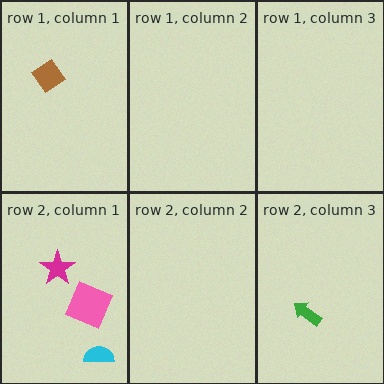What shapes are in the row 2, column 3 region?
The green arrow.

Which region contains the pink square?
The row 2, column 1 region.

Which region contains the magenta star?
The row 2, column 1 region.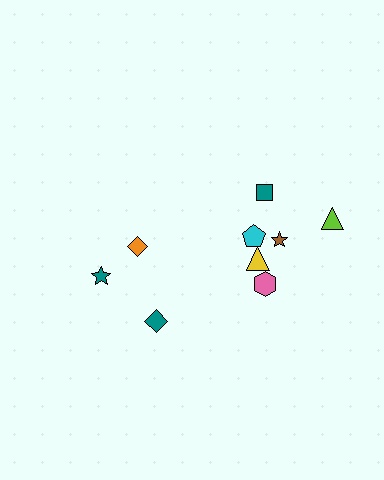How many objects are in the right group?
There are 6 objects.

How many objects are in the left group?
There are 3 objects.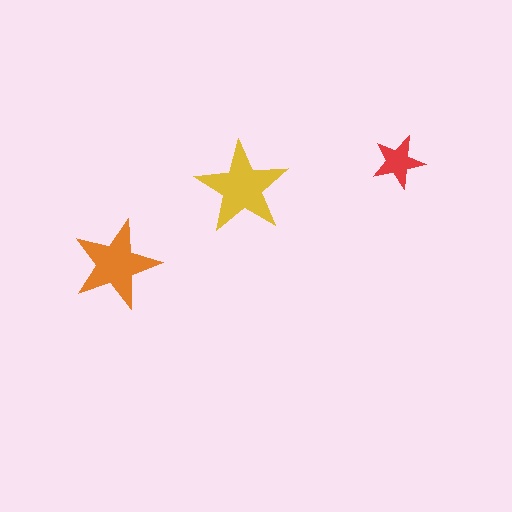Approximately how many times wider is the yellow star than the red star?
About 2 times wider.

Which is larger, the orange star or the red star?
The orange one.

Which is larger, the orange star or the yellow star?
The yellow one.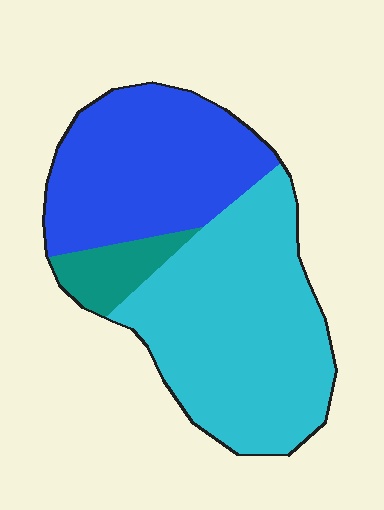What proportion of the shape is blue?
Blue covers around 40% of the shape.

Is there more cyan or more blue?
Cyan.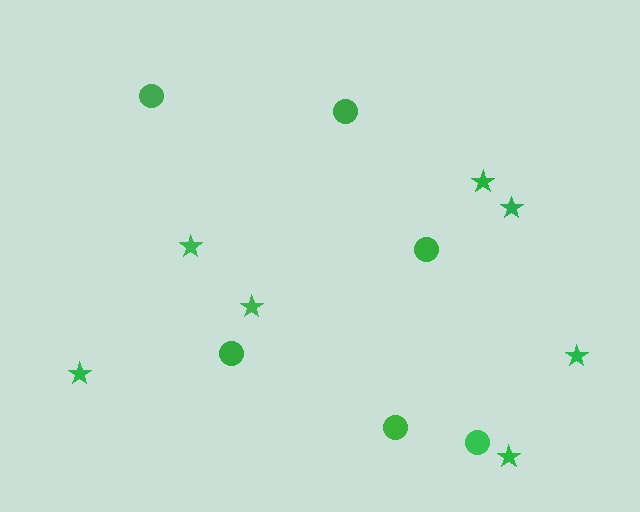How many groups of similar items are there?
There are 2 groups: one group of stars (7) and one group of circles (6).